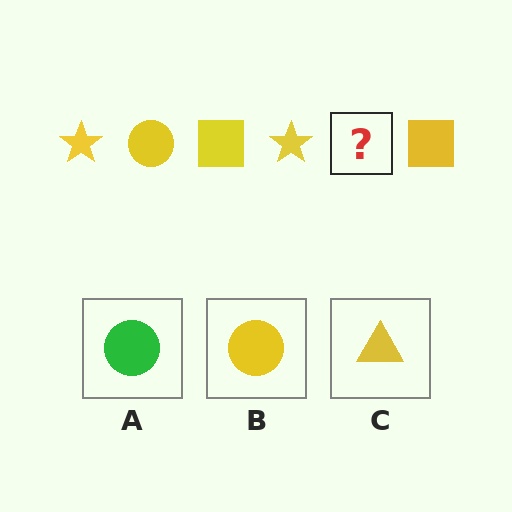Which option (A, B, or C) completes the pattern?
B.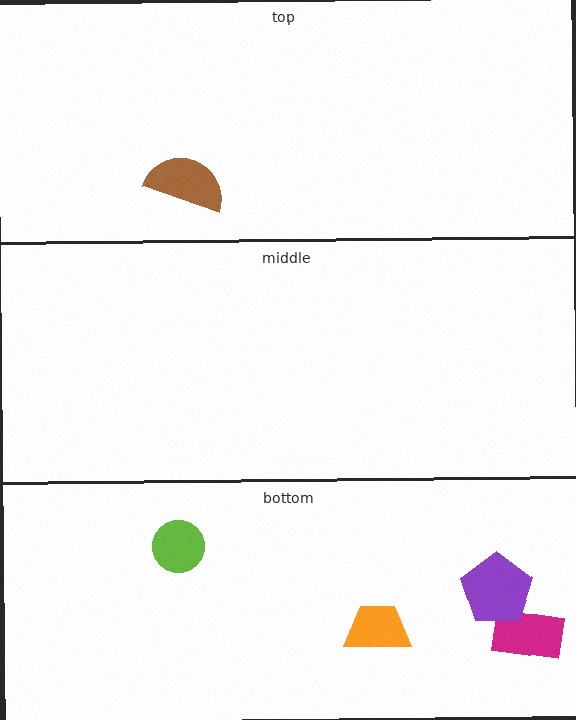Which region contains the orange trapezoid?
The bottom region.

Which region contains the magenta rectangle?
The bottom region.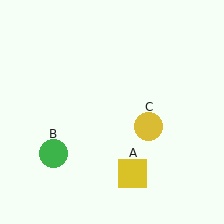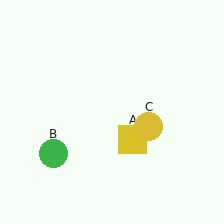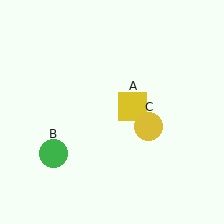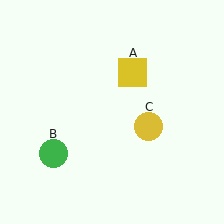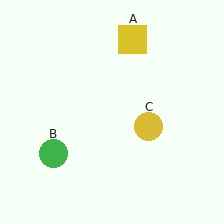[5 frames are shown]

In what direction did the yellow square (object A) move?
The yellow square (object A) moved up.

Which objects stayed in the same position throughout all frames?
Green circle (object B) and yellow circle (object C) remained stationary.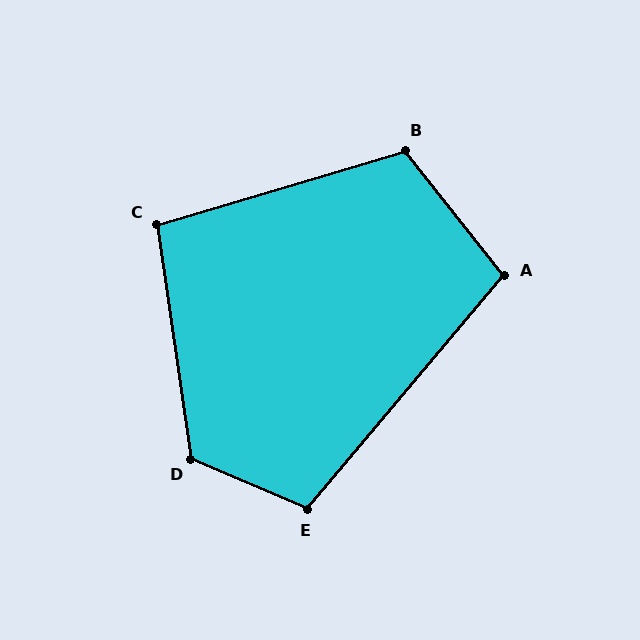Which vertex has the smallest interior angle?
C, at approximately 98 degrees.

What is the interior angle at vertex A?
Approximately 102 degrees (obtuse).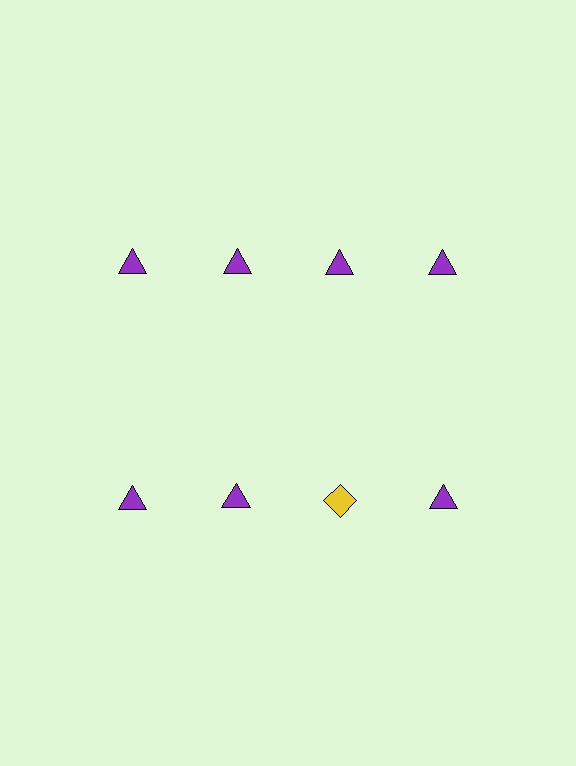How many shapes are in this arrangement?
There are 8 shapes arranged in a grid pattern.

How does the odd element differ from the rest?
It differs in both color (yellow instead of purple) and shape (diamond instead of triangle).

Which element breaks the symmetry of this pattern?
The yellow diamond in the second row, center column breaks the symmetry. All other shapes are purple triangles.